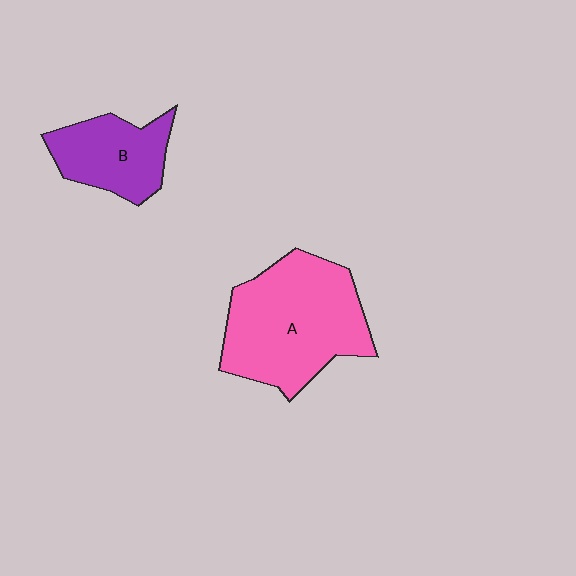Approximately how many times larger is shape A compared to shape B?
Approximately 1.9 times.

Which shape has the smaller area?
Shape B (purple).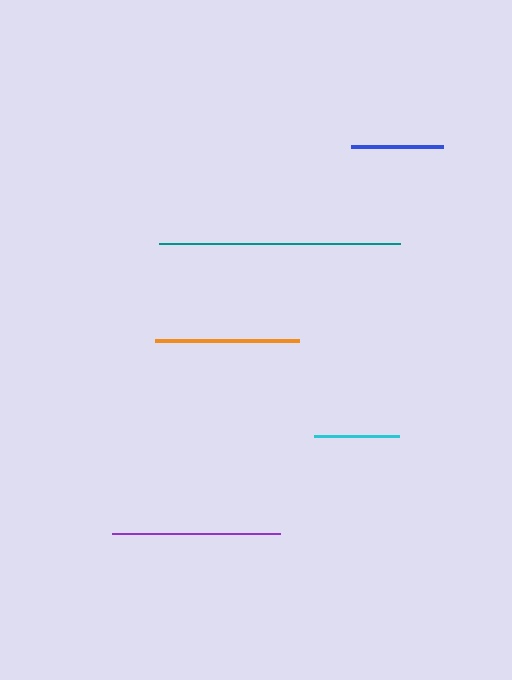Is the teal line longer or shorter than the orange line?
The teal line is longer than the orange line.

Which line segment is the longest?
The teal line is the longest at approximately 241 pixels.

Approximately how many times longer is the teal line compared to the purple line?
The teal line is approximately 1.4 times the length of the purple line.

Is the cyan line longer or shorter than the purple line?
The purple line is longer than the cyan line.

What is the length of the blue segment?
The blue segment is approximately 91 pixels long.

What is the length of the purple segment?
The purple segment is approximately 168 pixels long.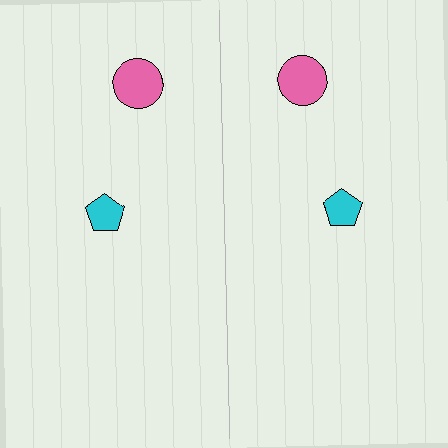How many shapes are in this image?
There are 4 shapes in this image.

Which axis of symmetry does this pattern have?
The pattern has a vertical axis of symmetry running through the center of the image.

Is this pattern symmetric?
Yes, this pattern has bilateral (reflection) symmetry.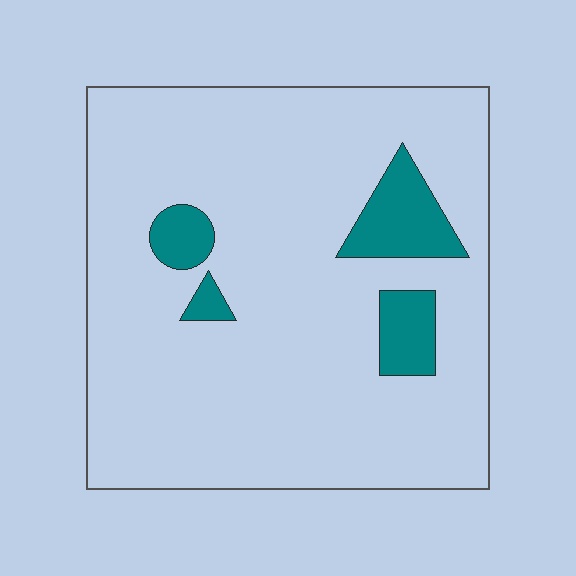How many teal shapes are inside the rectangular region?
4.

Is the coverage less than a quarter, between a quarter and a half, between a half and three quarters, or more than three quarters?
Less than a quarter.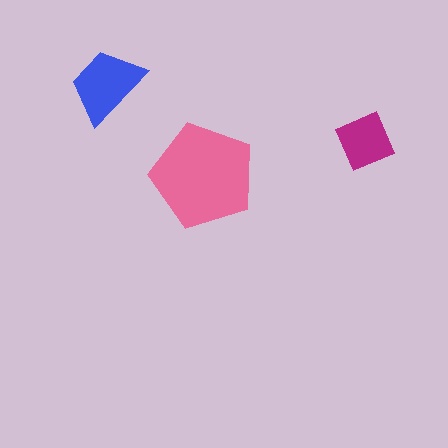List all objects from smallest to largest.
The magenta diamond, the blue trapezoid, the pink pentagon.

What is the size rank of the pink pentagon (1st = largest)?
1st.